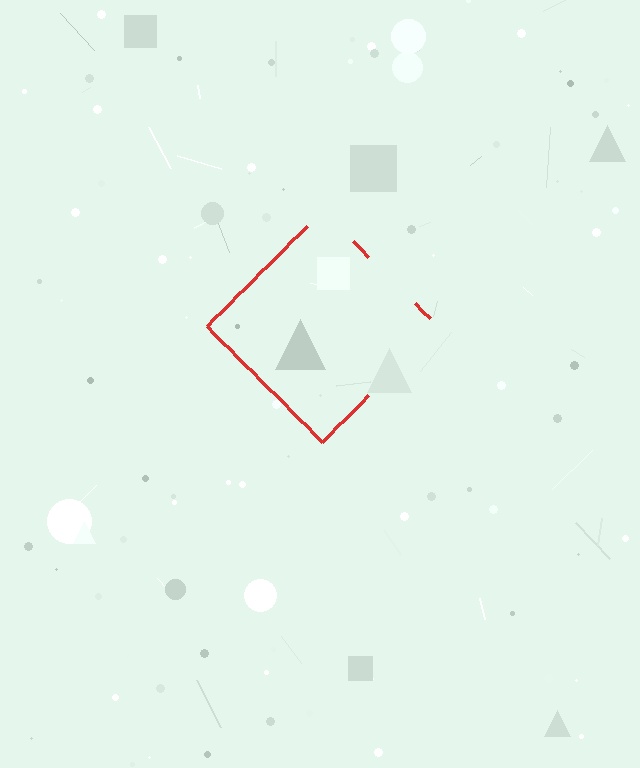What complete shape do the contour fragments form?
The contour fragments form a diamond.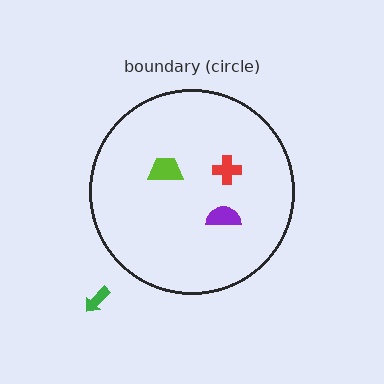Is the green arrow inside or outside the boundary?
Outside.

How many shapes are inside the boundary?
3 inside, 1 outside.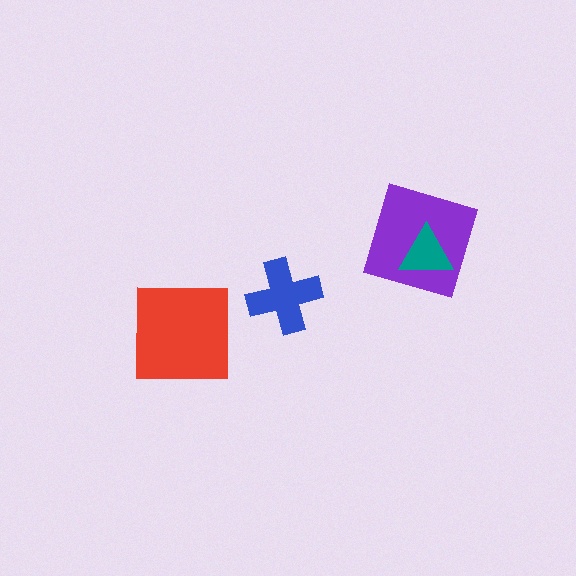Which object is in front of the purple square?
The teal triangle is in front of the purple square.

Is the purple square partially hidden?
Yes, it is partially covered by another shape.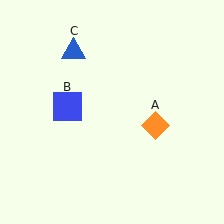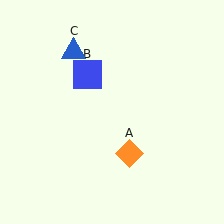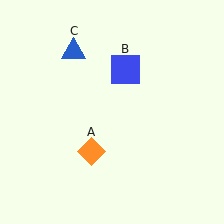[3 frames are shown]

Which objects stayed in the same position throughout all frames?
Blue triangle (object C) remained stationary.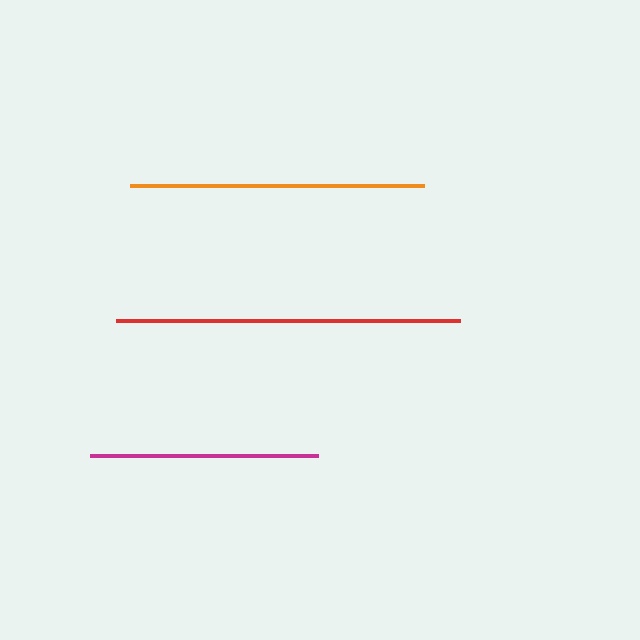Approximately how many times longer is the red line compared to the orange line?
The red line is approximately 1.2 times the length of the orange line.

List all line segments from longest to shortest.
From longest to shortest: red, orange, magenta.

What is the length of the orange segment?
The orange segment is approximately 294 pixels long.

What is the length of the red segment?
The red segment is approximately 344 pixels long.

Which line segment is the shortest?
The magenta line is the shortest at approximately 229 pixels.